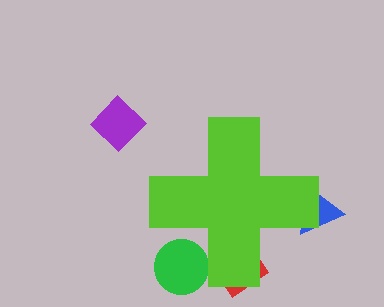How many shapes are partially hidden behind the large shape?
3 shapes are partially hidden.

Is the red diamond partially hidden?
Yes, the red diamond is partially hidden behind the lime cross.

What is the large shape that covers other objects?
A lime cross.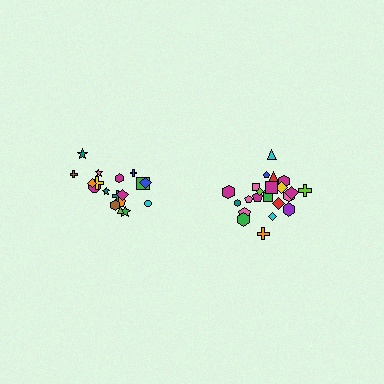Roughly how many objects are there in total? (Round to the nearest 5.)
Roughly 45 objects in total.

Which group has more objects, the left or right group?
The right group.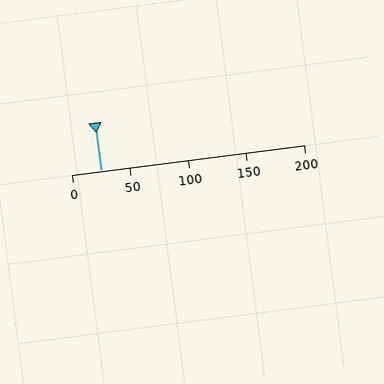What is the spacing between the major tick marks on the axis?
The major ticks are spaced 50 apart.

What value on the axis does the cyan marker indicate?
The marker indicates approximately 25.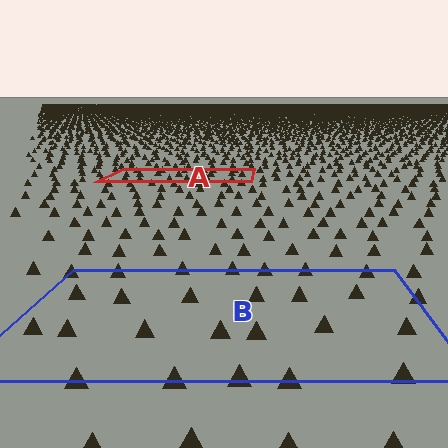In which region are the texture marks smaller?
The texture marks are smaller in region A, because it is farther away.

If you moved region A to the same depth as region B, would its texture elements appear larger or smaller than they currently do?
They would appear larger. At a closer depth, the same texture elements are projected at a bigger on-screen size.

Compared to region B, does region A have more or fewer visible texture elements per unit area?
Region A has more texture elements per unit area — they are packed more densely because it is farther away.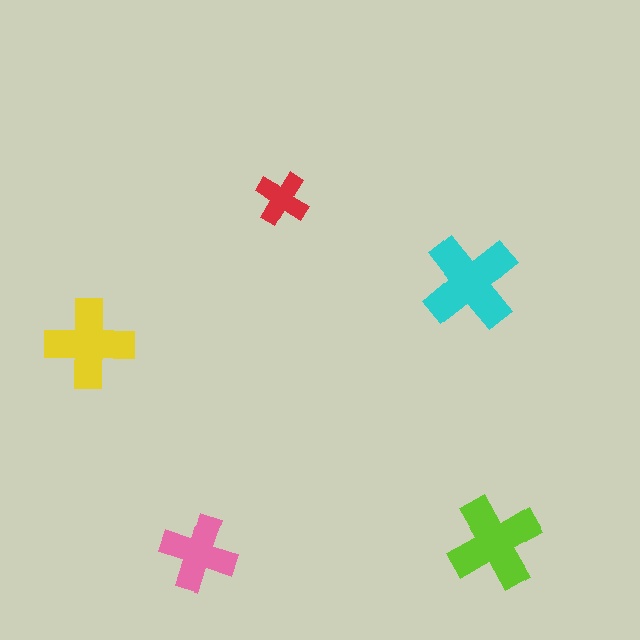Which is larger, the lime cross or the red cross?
The lime one.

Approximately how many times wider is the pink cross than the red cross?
About 1.5 times wider.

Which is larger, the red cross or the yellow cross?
The yellow one.